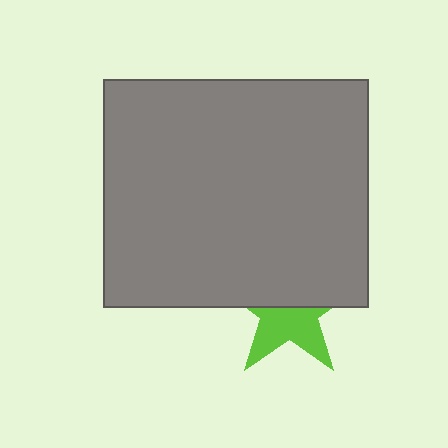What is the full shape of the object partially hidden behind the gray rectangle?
The partially hidden object is a lime star.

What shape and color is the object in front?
The object in front is a gray rectangle.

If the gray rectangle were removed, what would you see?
You would see the complete lime star.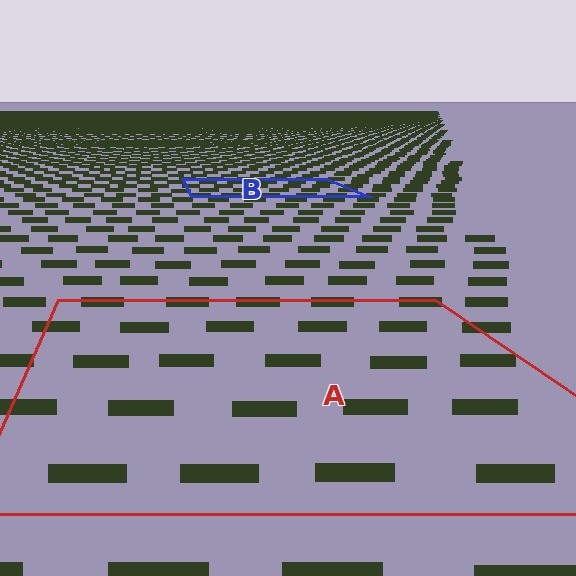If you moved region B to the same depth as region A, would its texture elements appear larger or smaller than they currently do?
They would appear larger. At a closer depth, the same texture elements are projected at a bigger on-screen size.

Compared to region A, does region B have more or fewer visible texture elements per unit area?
Region B has more texture elements per unit area — they are packed more densely because it is farther away.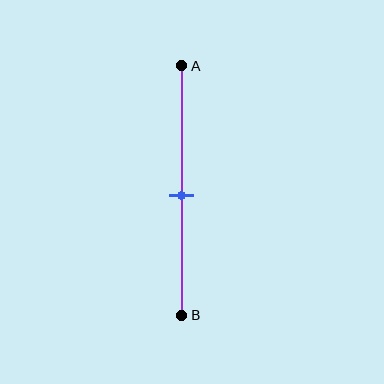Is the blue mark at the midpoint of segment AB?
Yes, the mark is approximately at the midpoint.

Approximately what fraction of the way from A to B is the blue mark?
The blue mark is approximately 50% of the way from A to B.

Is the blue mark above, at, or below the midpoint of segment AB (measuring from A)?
The blue mark is approximately at the midpoint of segment AB.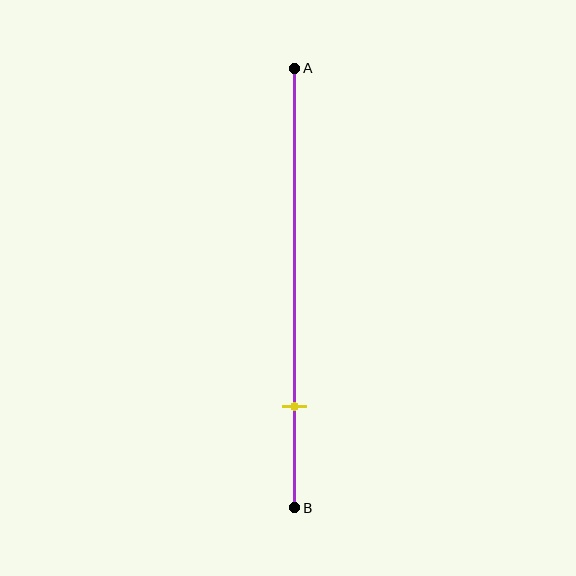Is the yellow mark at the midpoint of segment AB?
No, the mark is at about 75% from A, not at the 50% midpoint.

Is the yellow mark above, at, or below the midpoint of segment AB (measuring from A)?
The yellow mark is below the midpoint of segment AB.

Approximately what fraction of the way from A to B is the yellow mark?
The yellow mark is approximately 75% of the way from A to B.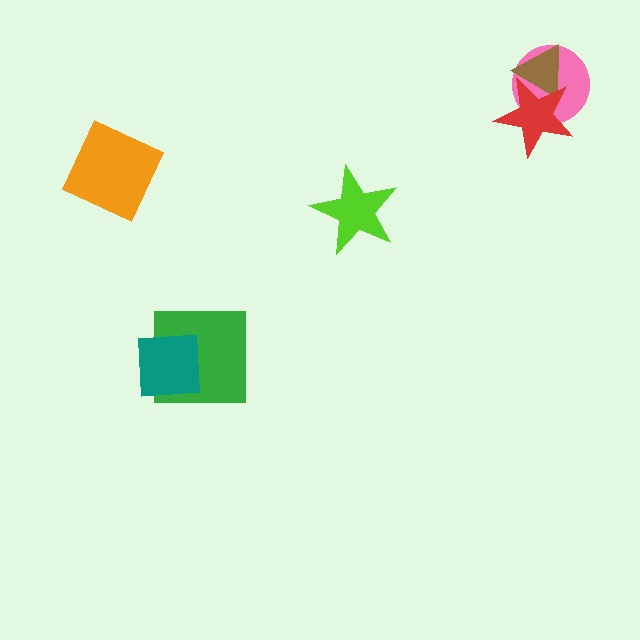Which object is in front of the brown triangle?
The red star is in front of the brown triangle.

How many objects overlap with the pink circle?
2 objects overlap with the pink circle.